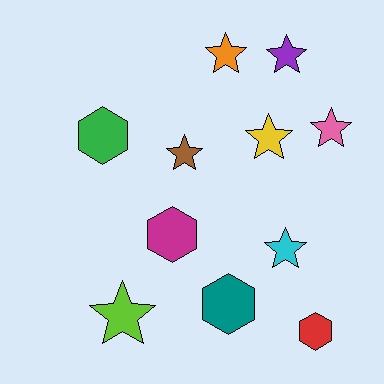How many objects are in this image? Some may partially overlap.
There are 11 objects.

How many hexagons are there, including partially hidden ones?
There are 4 hexagons.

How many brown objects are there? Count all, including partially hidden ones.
There is 1 brown object.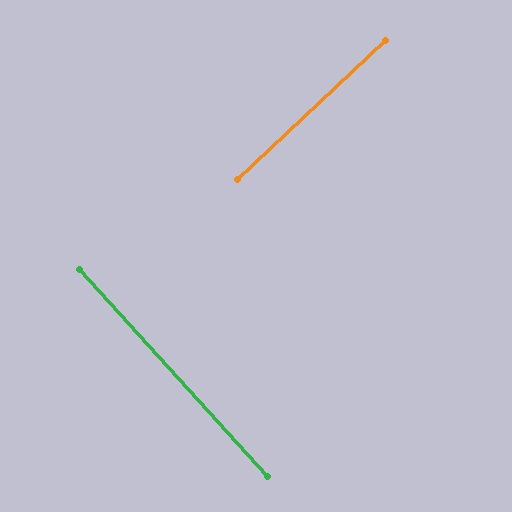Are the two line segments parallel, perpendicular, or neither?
Perpendicular — they meet at approximately 89°.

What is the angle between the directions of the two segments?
Approximately 89 degrees.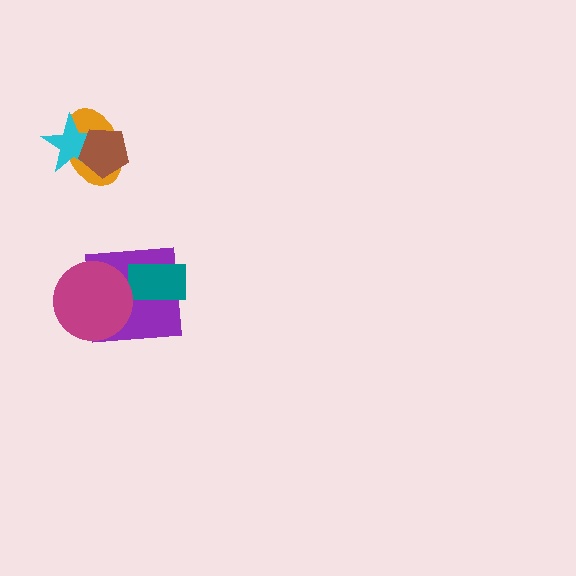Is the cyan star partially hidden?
Yes, it is partially covered by another shape.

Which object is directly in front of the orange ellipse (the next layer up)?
The cyan star is directly in front of the orange ellipse.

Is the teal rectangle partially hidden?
No, no other shape covers it.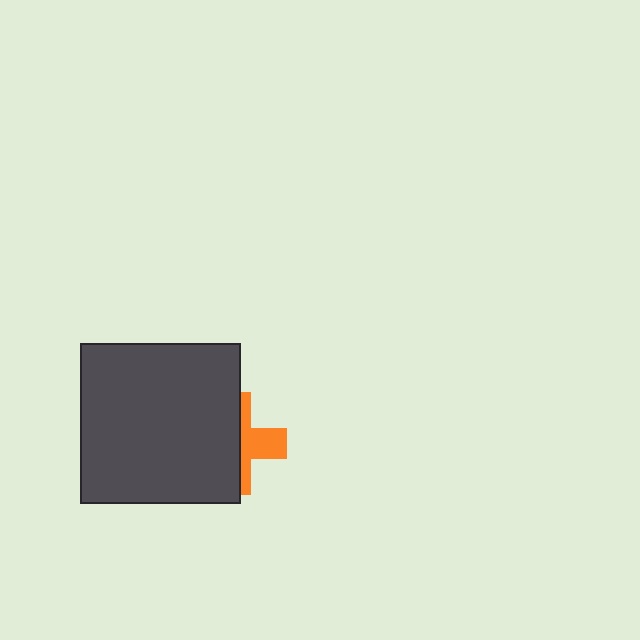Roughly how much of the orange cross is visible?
A small part of it is visible (roughly 39%).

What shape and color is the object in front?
The object in front is a dark gray square.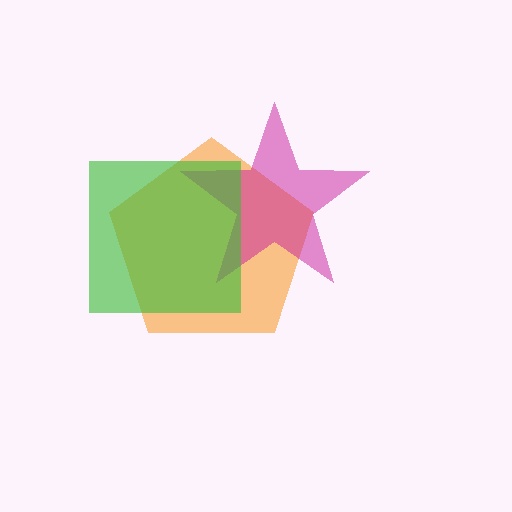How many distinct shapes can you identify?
There are 3 distinct shapes: an orange pentagon, a magenta star, a green square.